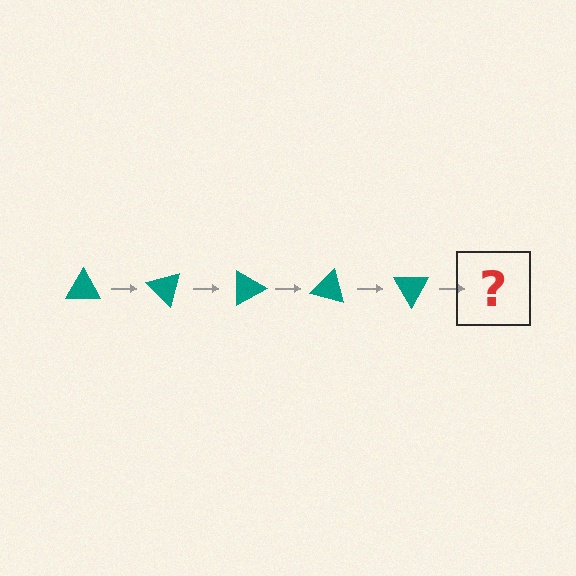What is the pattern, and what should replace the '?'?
The pattern is that the triangle rotates 45 degrees each step. The '?' should be a teal triangle rotated 225 degrees.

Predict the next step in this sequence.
The next step is a teal triangle rotated 225 degrees.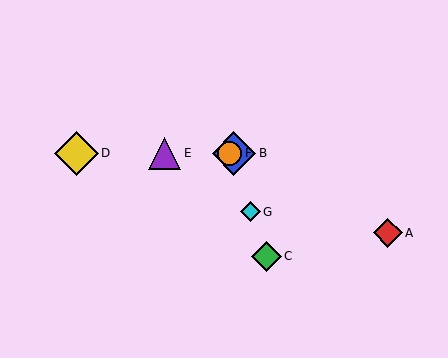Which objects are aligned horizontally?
Objects B, D, E, F are aligned horizontally.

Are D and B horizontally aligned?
Yes, both are at y≈153.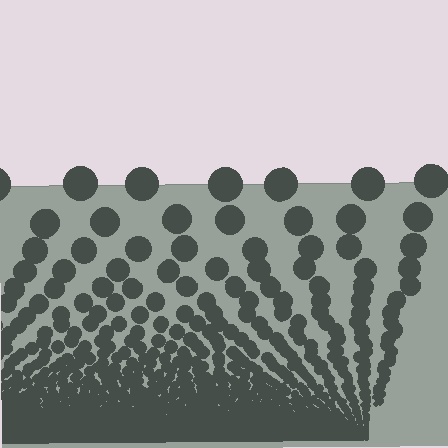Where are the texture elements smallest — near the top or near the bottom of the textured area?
Near the bottom.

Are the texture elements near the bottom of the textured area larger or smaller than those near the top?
Smaller. The gradient is inverted — elements near the bottom are smaller and denser.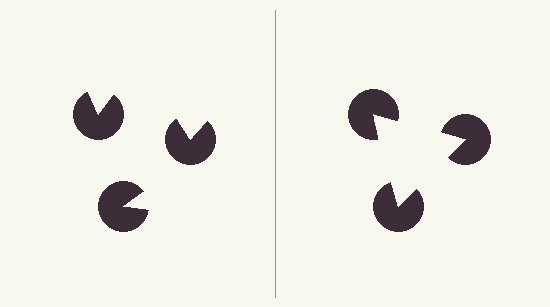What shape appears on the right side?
An illusory triangle.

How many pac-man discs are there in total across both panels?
6 — 3 on each side.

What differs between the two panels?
The pac-man discs are positioned identically on both sides; only the wedge orientations differ. On the right they align to a triangle; on the left they are misaligned.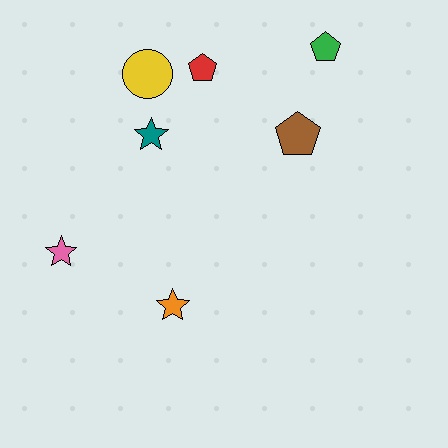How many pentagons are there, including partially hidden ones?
There are 3 pentagons.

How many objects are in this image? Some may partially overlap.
There are 7 objects.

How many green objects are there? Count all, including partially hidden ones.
There is 1 green object.